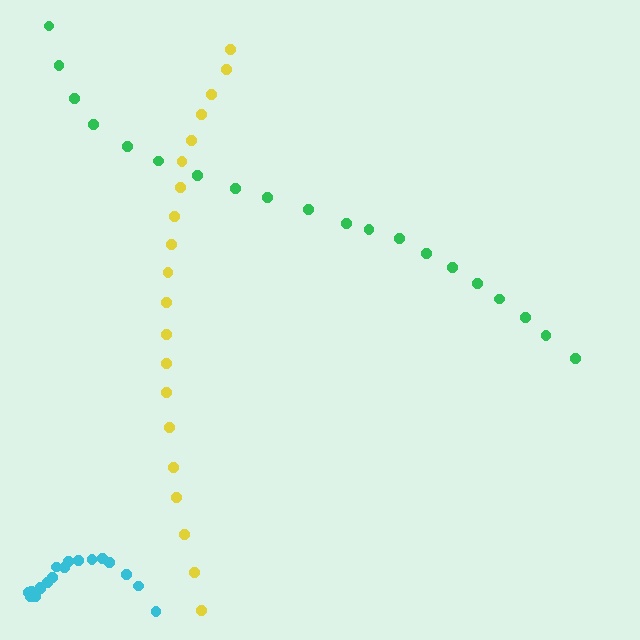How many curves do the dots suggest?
There are 3 distinct paths.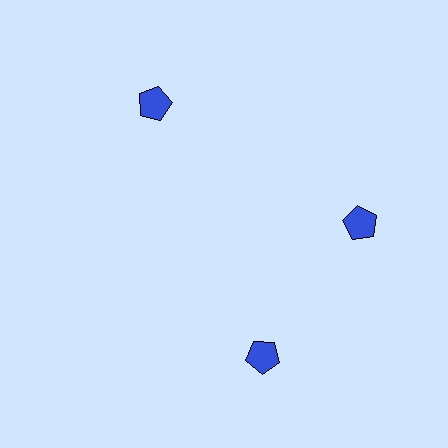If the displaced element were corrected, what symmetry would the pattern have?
It would have 3-fold rotational symmetry — the pattern would map onto itself every 120 degrees.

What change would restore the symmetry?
The symmetry would be restored by rotating it back into even spacing with its neighbors so that all 3 pentagons sit at equal angles and equal distance from the center.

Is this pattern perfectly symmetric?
No. The 3 blue pentagons are arranged in a ring, but one element near the 7 o'clock position is rotated out of alignment along the ring, breaking the 3-fold rotational symmetry.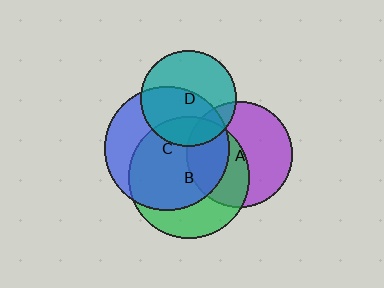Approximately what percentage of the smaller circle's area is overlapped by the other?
Approximately 45%.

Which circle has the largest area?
Circle C (blue).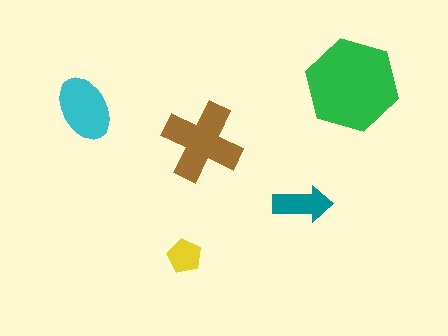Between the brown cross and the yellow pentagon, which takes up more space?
The brown cross.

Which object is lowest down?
The yellow pentagon is bottommost.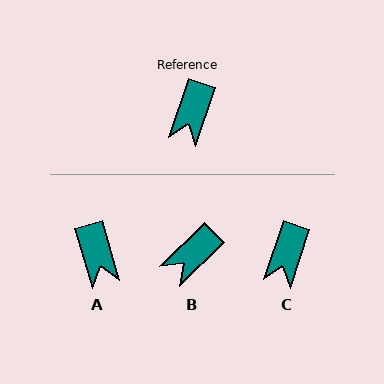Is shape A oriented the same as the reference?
No, it is off by about 35 degrees.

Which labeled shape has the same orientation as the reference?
C.